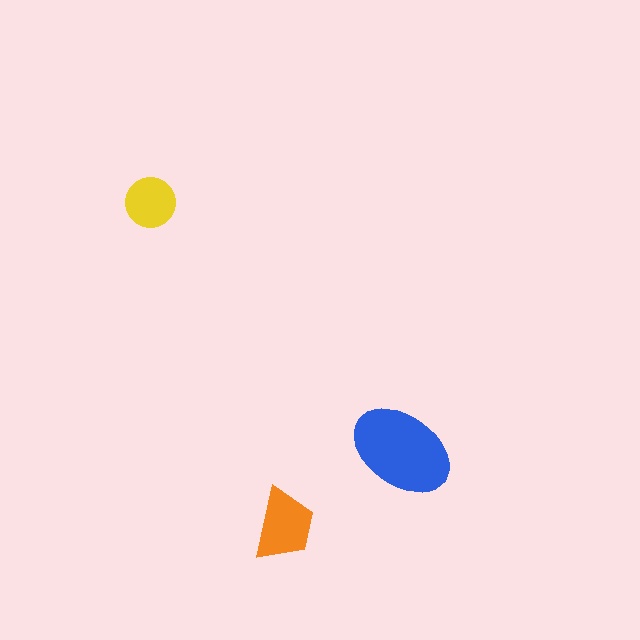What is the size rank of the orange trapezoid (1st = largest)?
2nd.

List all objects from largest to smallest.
The blue ellipse, the orange trapezoid, the yellow circle.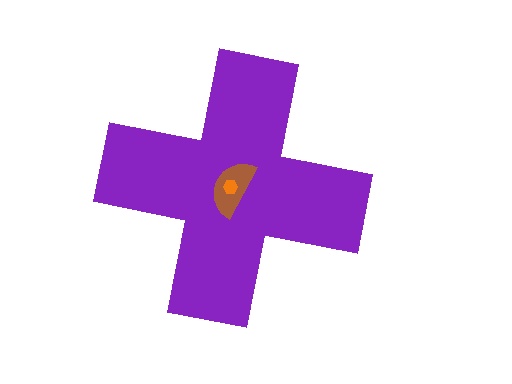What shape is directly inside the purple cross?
The brown semicircle.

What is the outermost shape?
The purple cross.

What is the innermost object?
The orange hexagon.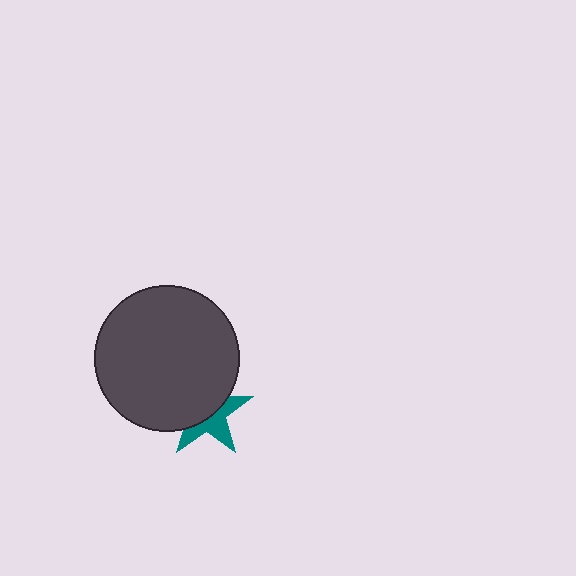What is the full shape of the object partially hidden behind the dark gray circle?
The partially hidden object is a teal star.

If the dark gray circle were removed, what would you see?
You would see the complete teal star.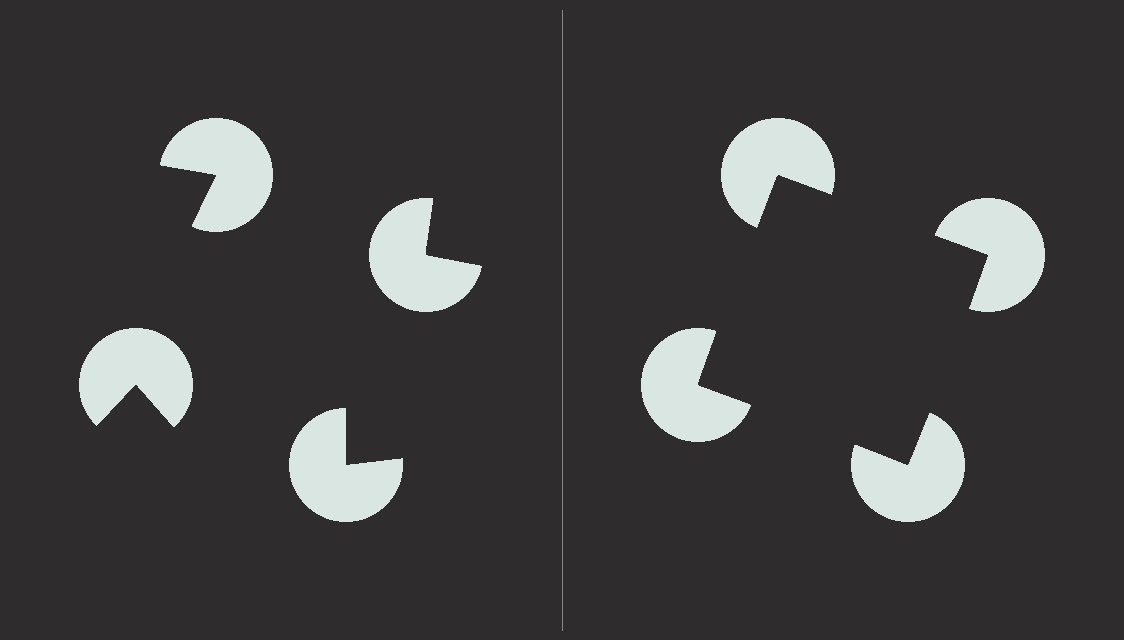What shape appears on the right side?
An illusory square.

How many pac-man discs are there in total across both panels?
8 — 4 on each side.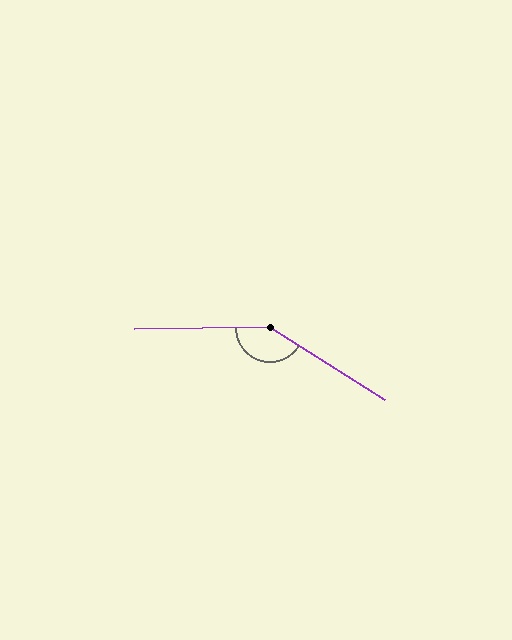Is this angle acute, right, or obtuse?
It is obtuse.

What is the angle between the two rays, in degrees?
Approximately 147 degrees.